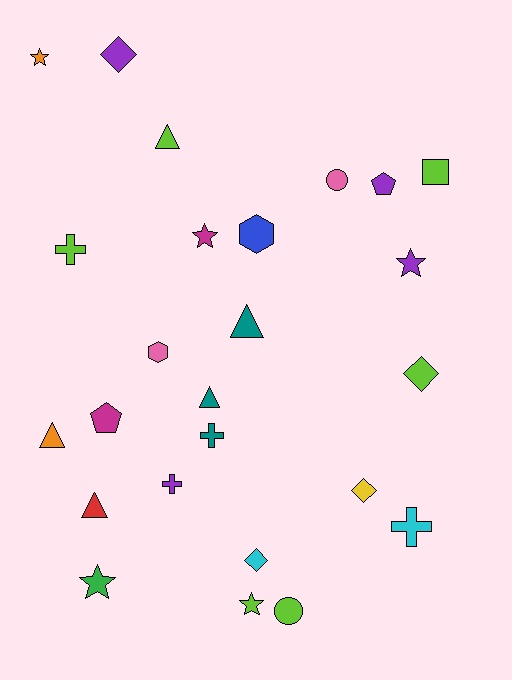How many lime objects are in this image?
There are 6 lime objects.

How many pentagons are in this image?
There are 2 pentagons.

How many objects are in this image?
There are 25 objects.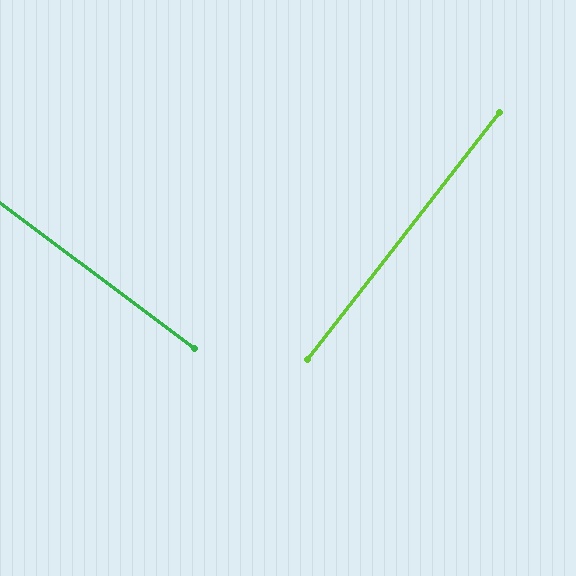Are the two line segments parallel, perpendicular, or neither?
Perpendicular — they meet at approximately 89°.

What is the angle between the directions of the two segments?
Approximately 89 degrees.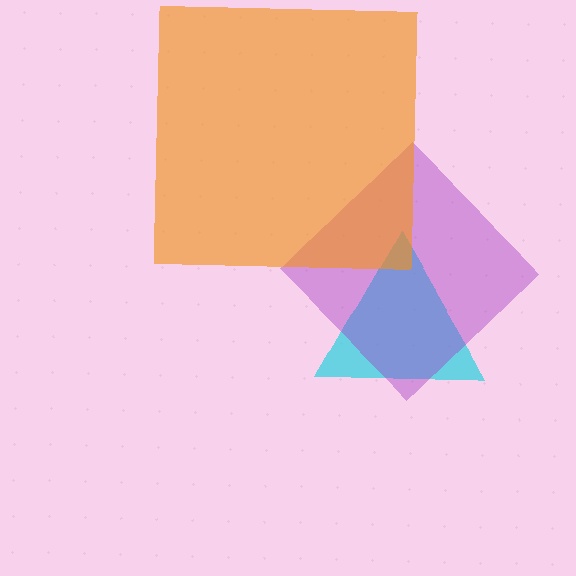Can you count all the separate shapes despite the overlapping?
Yes, there are 3 separate shapes.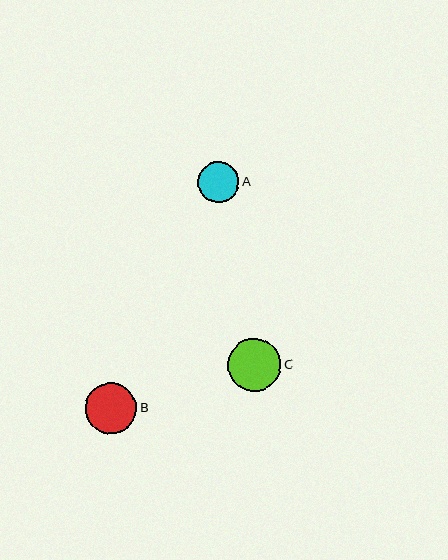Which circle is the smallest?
Circle A is the smallest with a size of approximately 42 pixels.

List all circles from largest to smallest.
From largest to smallest: C, B, A.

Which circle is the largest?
Circle C is the largest with a size of approximately 53 pixels.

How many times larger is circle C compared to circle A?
Circle C is approximately 1.3 times the size of circle A.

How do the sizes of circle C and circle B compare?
Circle C and circle B are approximately the same size.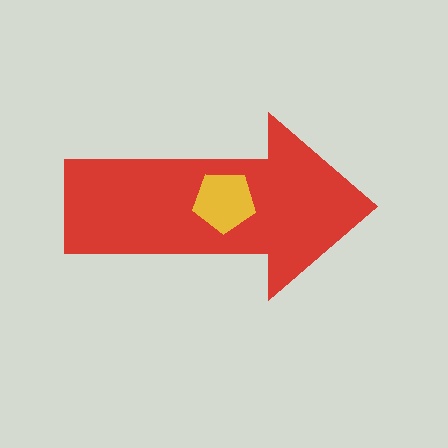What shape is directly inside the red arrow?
The yellow pentagon.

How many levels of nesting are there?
2.